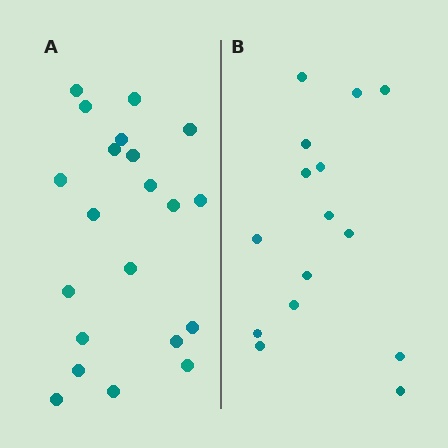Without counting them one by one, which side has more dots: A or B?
Region A (the left region) has more dots.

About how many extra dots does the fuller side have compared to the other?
Region A has about 6 more dots than region B.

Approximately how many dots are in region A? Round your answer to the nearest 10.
About 20 dots. (The exact count is 21, which rounds to 20.)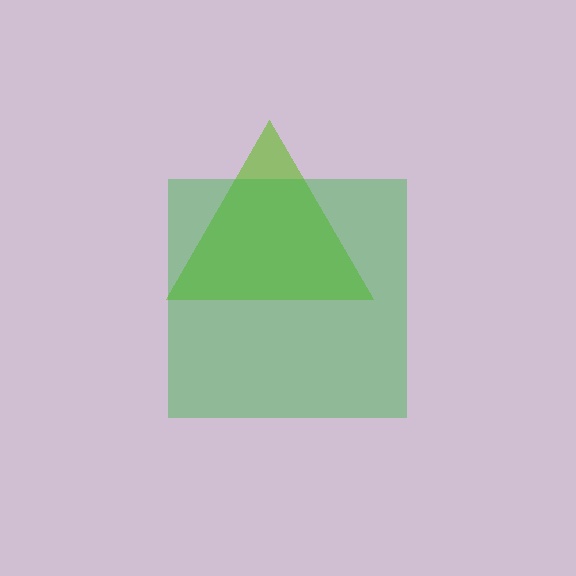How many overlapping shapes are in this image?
There are 2 overlapping shapes in the image.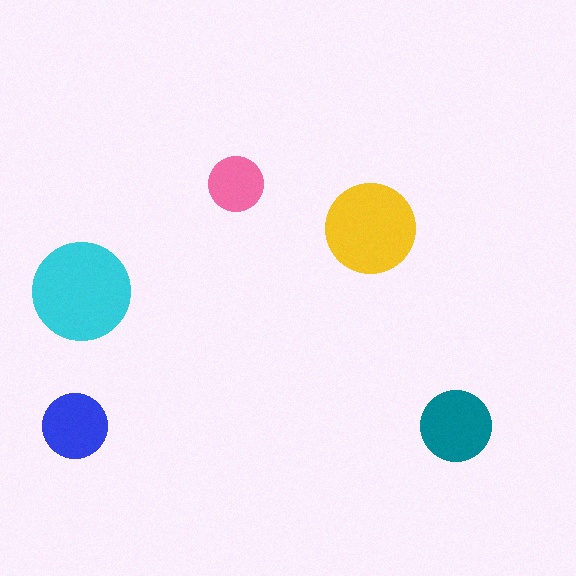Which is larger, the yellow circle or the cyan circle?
The cyan one.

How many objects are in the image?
There are 5 objects in the image.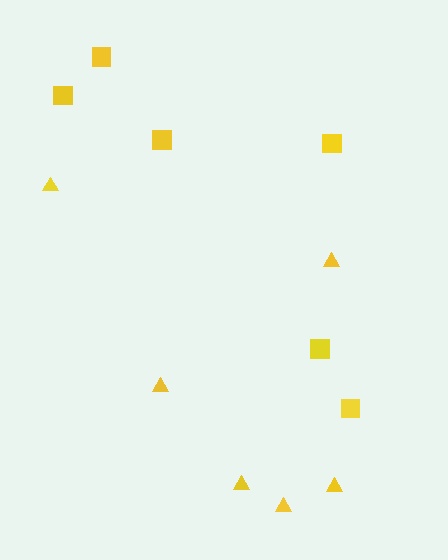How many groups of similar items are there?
There are 2 groups: one group of triangles (6) and one group of squares (6).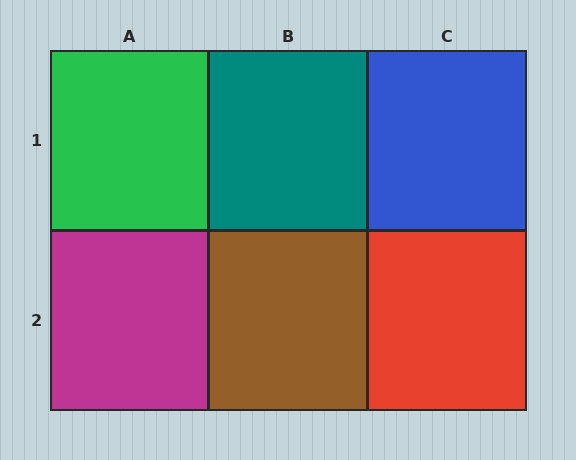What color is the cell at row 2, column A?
Magenta.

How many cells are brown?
1 cell is brown.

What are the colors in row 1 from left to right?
Green, teal, blue.